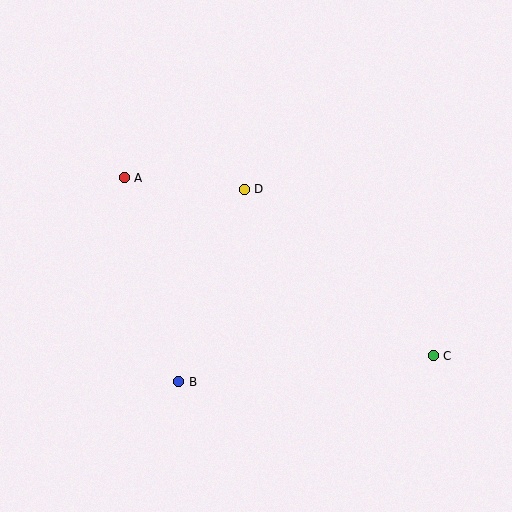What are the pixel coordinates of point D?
Point D is at (244, 189).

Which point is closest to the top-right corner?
Point D is closest to the top-right corner.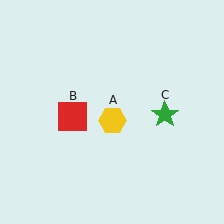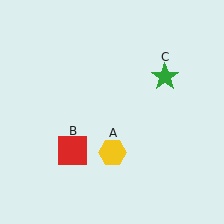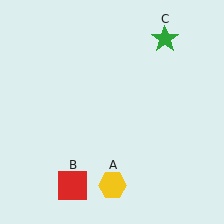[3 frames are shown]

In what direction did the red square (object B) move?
The red square (object B) moved down.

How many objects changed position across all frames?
3 objects changed position: yellow hexagon (object A), red square (object B), green star (object C).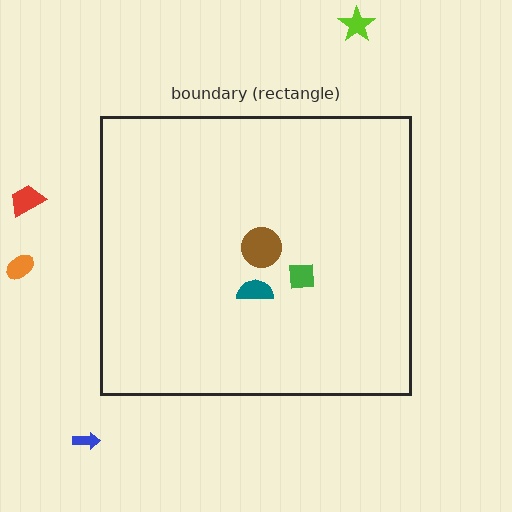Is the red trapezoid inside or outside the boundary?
Outside.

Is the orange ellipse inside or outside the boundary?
Outside.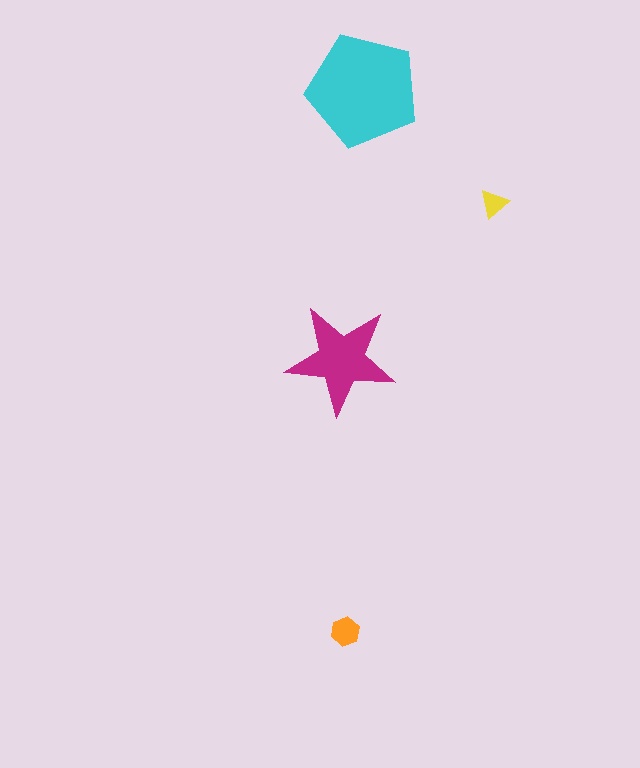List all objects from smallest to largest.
The yellow triangle, the orange hexagon, the magenta star, the cyan pentagon.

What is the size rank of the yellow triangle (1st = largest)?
4th.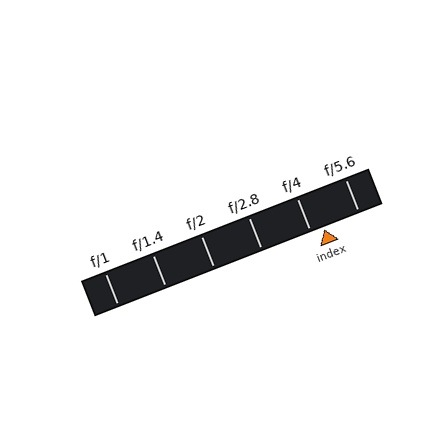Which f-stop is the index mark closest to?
The index mark is closest to f/4.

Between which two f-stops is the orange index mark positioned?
The index mark is between f/4 and f/5.6.